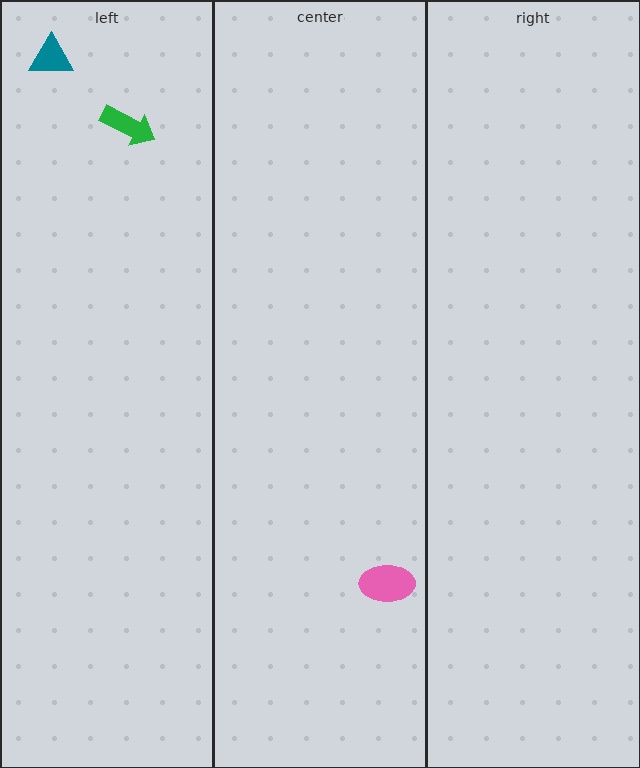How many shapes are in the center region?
1.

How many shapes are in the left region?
2.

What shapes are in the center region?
The pink ellipse.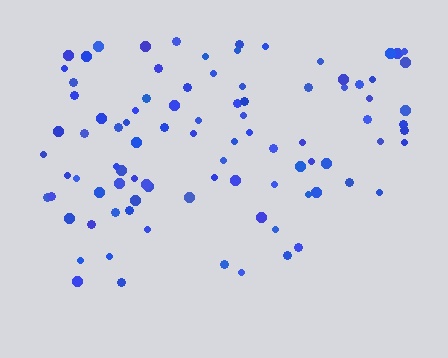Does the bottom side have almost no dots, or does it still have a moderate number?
Still a moderate number, just noticeably fewer than the top.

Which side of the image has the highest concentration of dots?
The top.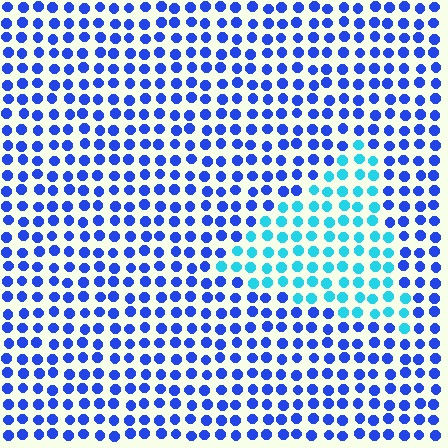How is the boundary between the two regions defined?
The boundary is defined purely by a slight shift in hue (about 44 degrees). Spacing, size, and orientation are identical on both sides.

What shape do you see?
I see a triangle.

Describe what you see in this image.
The image is filled with small blue elements in a uniform arrangement. A triangle-shaped region is visible where the elements are tinted to a slightly different hue, forming a subtle color boundary.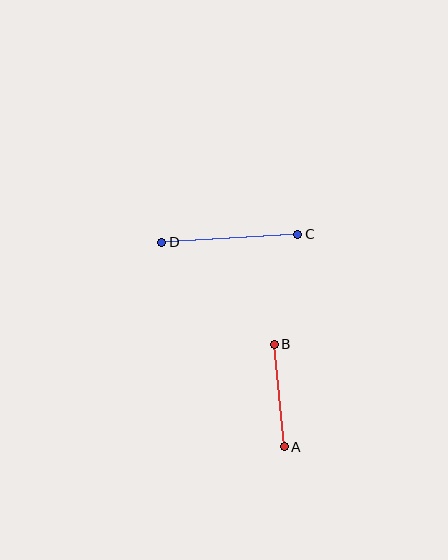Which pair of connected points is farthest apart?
Points C and D are farthest apart.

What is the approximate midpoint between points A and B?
The midpoint is at approximately (279, 396) pixels.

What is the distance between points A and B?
The distance is approximately 103 pixels.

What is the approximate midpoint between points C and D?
The midpoint is at approximately (230, 238) pixels.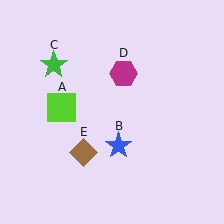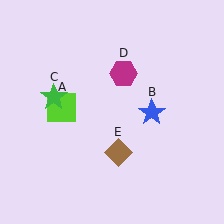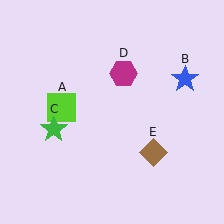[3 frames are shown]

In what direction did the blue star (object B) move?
The blue star (object B) moved up and to the right.